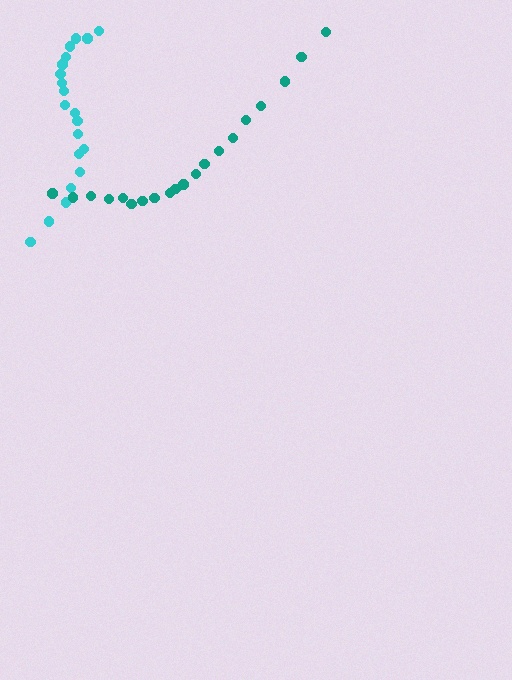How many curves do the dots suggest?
There are 2 distinct paths.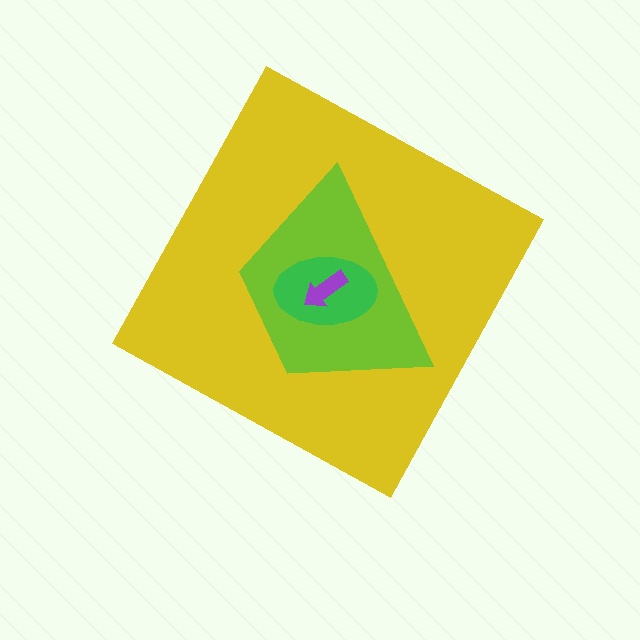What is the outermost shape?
The yellow diamond.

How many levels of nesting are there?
4.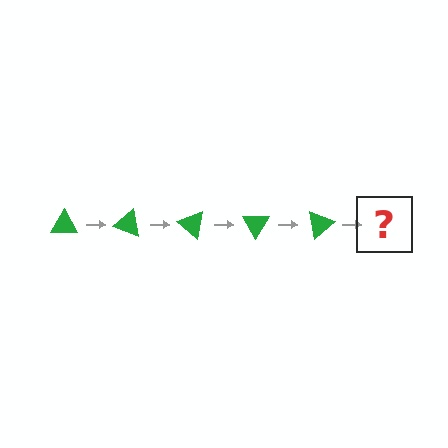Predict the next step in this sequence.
The next step is a green triangle rotated 100 degrees.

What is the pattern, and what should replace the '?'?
The pattern is that the triangle rotates 20 degrees each step. The '?' should be a green triangle rotated 100 degrees.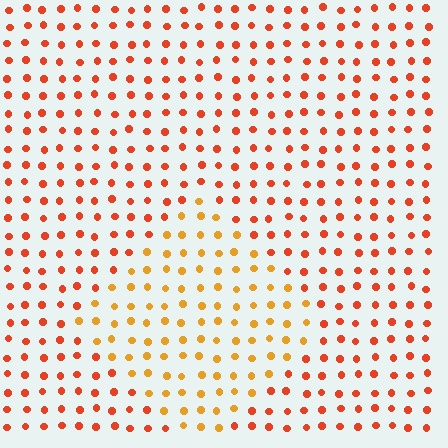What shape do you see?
I see a diamond.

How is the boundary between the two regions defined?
The boundary is defined purely by a slight shift in hue (about 30 degrees). Spacing, size, and orientation are identical on both sides.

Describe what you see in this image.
The image is filled with small red elements in a uniform arrangement. A diamond-shaped region is visible where the elements are tinted to a slightly different hue, forming a subtle color boundary.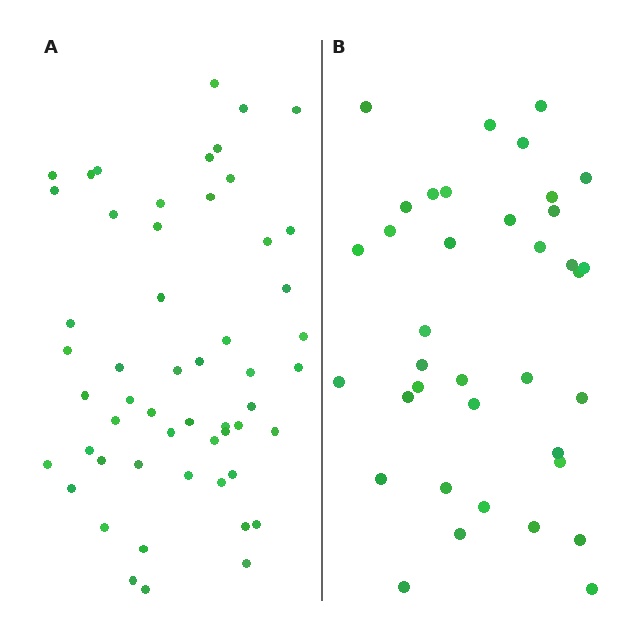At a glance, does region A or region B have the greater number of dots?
Region A (the left region) has more dots.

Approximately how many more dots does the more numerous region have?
Region A has approximately 15 more dots than region B.